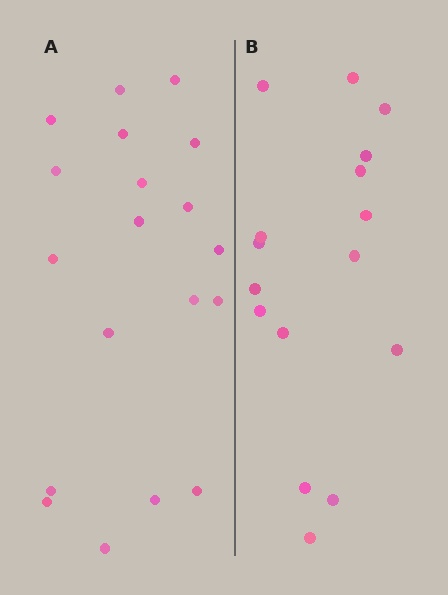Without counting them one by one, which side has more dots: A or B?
Region A (the left region) has more dots.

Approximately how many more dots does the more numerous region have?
Region A has just a few more — roughly 2 or 3 more dots than region B.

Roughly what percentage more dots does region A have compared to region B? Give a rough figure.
About 20% more.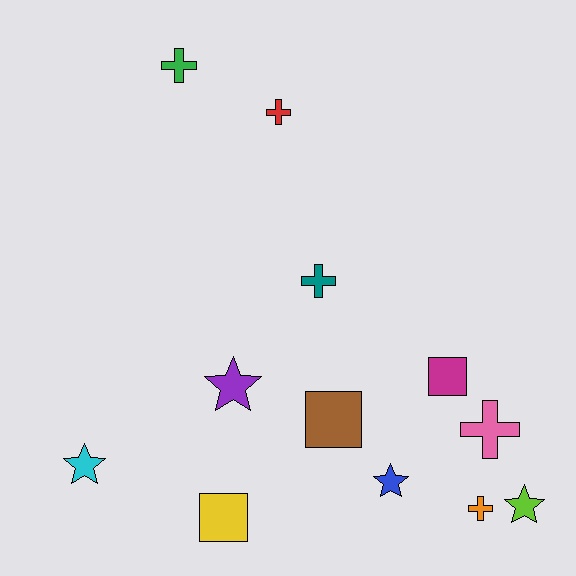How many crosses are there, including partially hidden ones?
There are 5 crosses.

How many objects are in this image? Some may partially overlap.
There are 12 objects.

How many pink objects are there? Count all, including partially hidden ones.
There is 1 pink object.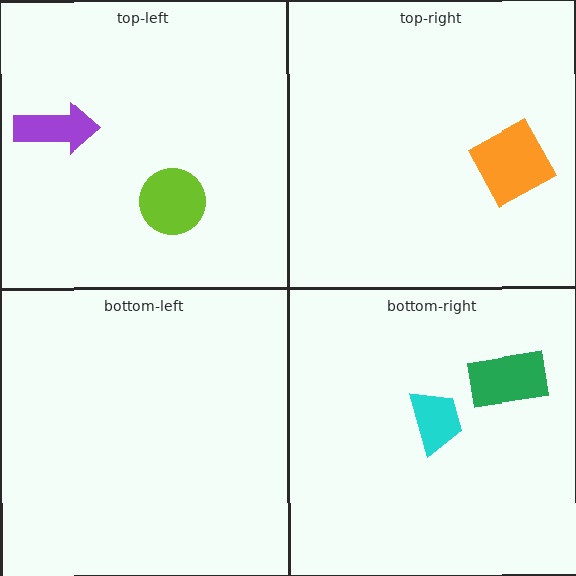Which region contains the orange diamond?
The top-right region.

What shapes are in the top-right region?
The orange diamond.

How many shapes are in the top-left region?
2.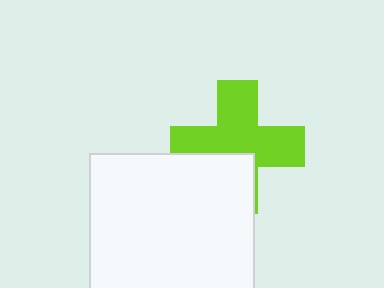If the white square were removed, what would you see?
You would see the complete lime cross.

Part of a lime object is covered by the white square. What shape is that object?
It is a cross.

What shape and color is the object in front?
The object in front is a white square.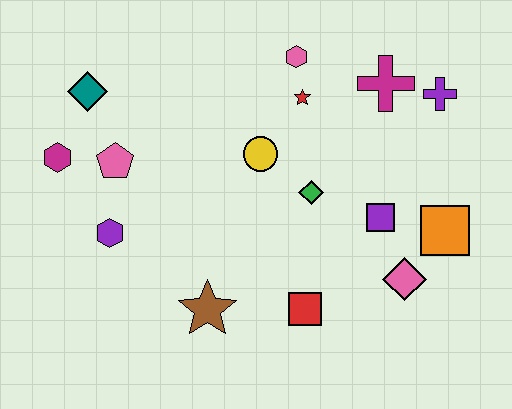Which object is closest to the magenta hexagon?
The pink pentagon is closest to the magenta hexagon.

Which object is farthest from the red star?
The magenta hexagon is farthest from the red star.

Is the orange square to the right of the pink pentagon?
Yes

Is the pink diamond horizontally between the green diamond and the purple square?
No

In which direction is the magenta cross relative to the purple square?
The magenta cross is above the purple square.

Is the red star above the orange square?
Yes